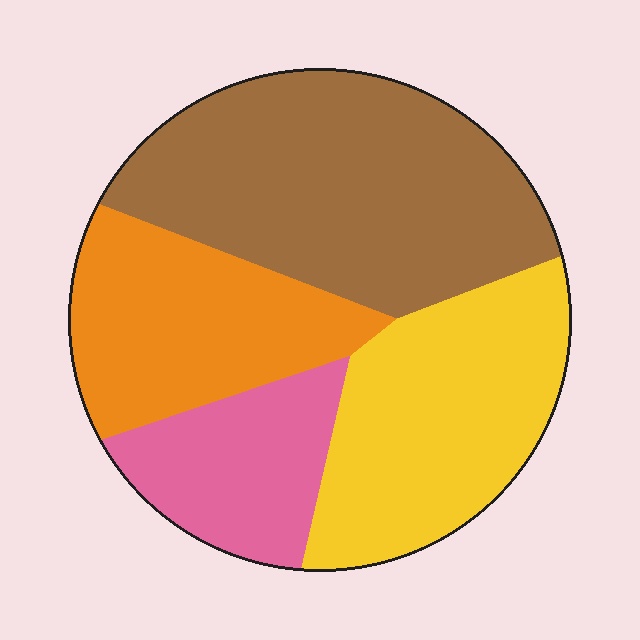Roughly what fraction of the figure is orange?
Orange takes up about one fifth (1/5) of the figure.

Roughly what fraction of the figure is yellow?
Yellow covers 26% of the figure.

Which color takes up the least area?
Pink, at roughly 15%.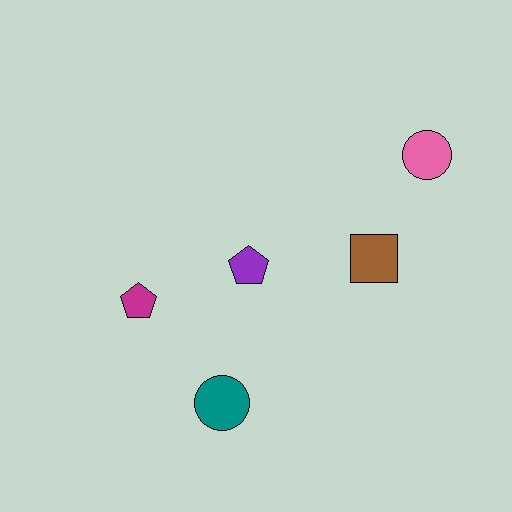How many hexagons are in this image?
There are no hexagons.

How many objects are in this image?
There are 5 objects.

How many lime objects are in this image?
There are no lime objects.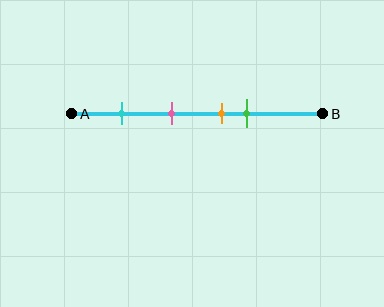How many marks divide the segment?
There are 4 marks dividing the segment.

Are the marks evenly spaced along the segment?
No, the marks are not evenly spaced.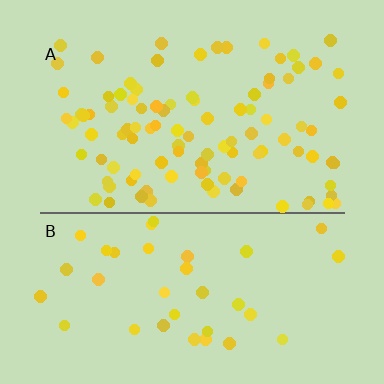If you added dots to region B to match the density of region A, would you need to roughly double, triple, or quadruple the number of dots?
Approximately triple.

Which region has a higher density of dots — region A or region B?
A (the top).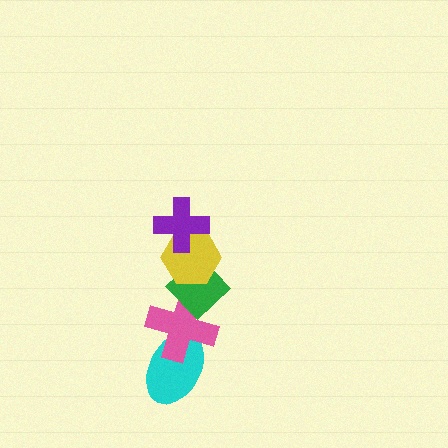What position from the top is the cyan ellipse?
The cyan ellipse is 5th from the top.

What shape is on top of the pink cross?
The green diamond is on top of the pink cross.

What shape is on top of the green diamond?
The yellow hexagon is on top of the green diamond.